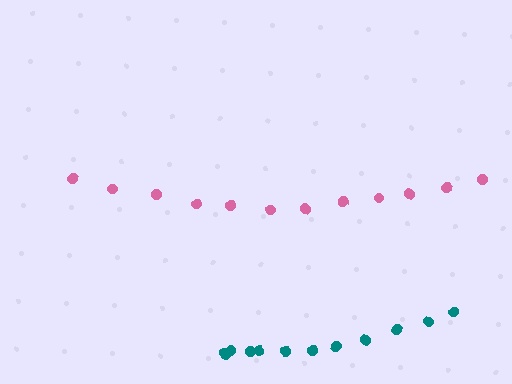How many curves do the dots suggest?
There are 2 distinct paths.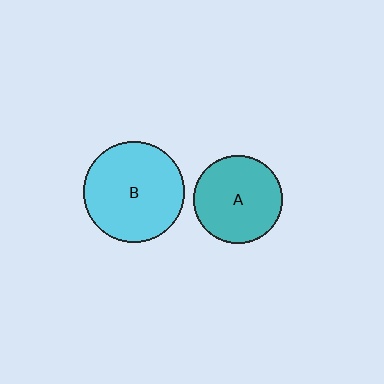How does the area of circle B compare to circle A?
Approximately 1.3 times.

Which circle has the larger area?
Circle B (cyan).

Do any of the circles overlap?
No, none of the circles overlap.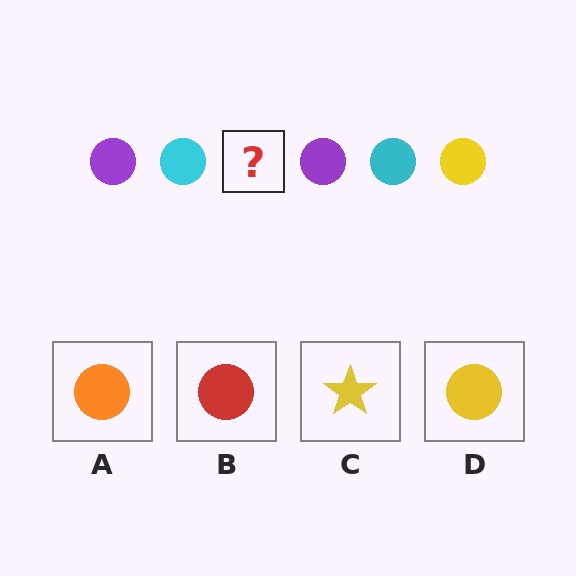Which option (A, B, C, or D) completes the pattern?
D.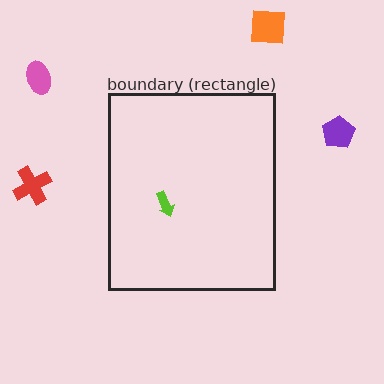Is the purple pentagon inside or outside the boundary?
Outside.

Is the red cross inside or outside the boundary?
Outside.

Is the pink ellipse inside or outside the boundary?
Outside.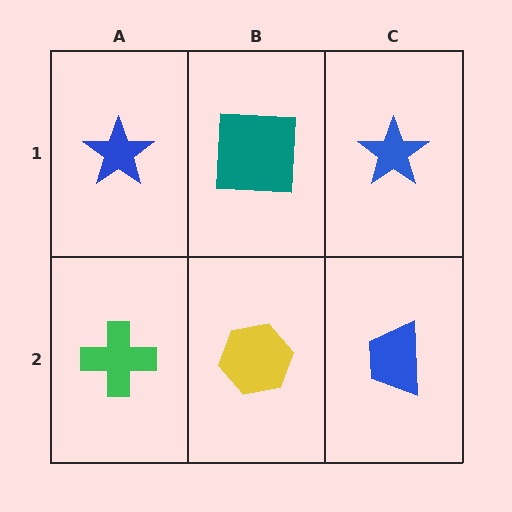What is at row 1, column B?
A teal square.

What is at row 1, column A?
A blue star.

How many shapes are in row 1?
3 shapes.